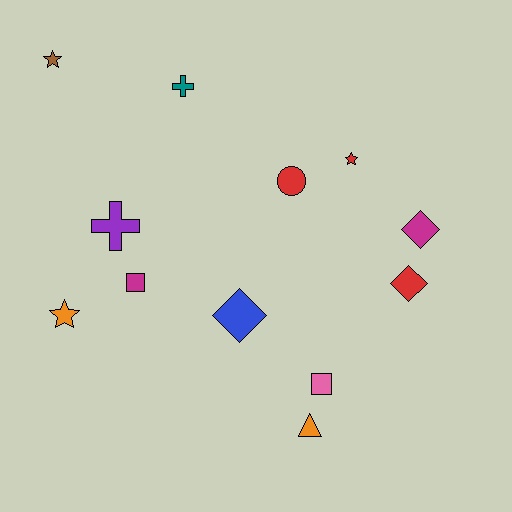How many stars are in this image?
There are 3 stars.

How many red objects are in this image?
There are 3 red objects.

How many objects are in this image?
There are 12 objects.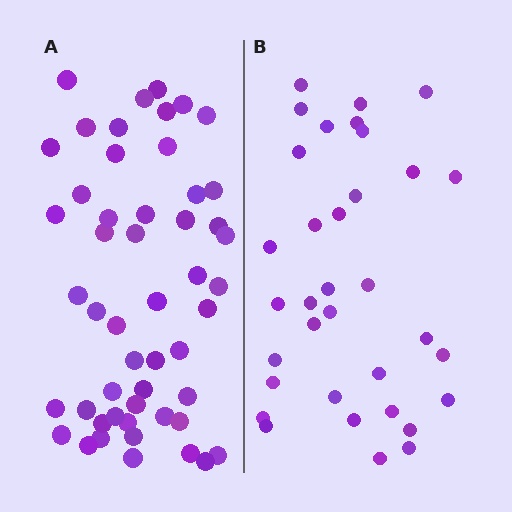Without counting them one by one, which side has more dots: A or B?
Region A (the left region) has more dots.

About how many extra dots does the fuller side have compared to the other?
Region A has approximately 15 more dots than region B.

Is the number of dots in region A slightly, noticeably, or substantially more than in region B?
Region A has substantially more. The ratio is roughly 1.5 to 1.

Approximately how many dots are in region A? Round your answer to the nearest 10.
About 50 dots. (The exact count is 51, which rounds to 50.)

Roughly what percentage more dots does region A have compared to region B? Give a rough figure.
About 50% more.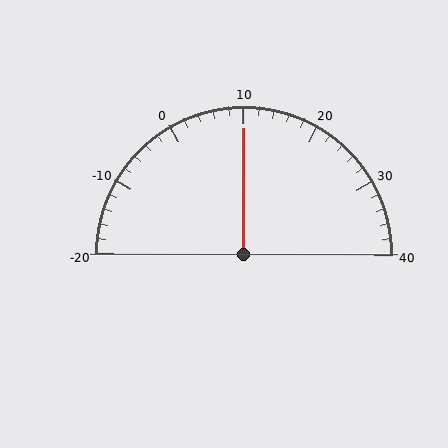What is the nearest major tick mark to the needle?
The nearest major tick mark is 10.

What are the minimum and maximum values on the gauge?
The gauge ranges from -20 to 40.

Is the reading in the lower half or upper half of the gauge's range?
The reading is in the upper half of the range (-20 to 40).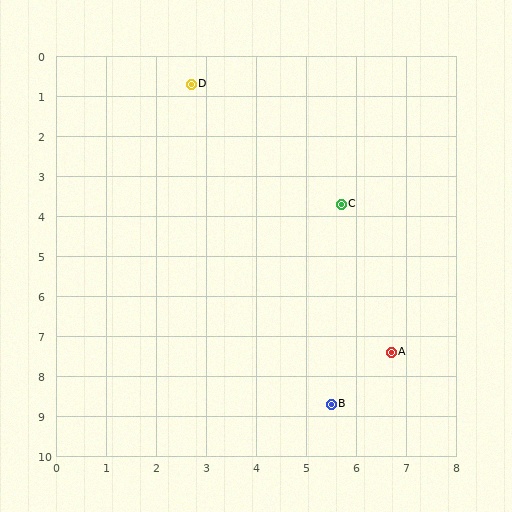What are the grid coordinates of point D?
Point D is at approximately (2.7, 0.7).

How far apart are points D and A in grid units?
Points D and A are about 7.8 grid units apart.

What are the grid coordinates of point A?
Point A is at approximately (6.7, 7.4).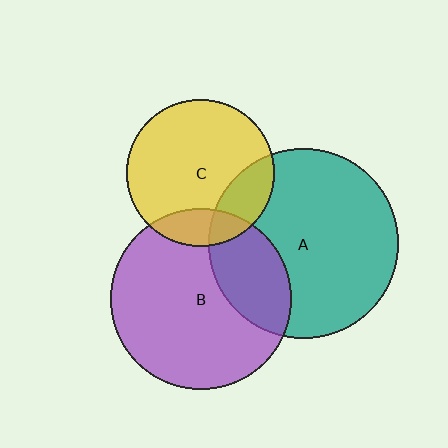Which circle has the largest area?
Circle A (teal).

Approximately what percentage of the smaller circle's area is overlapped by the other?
Approximately 15%.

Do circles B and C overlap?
Yes.